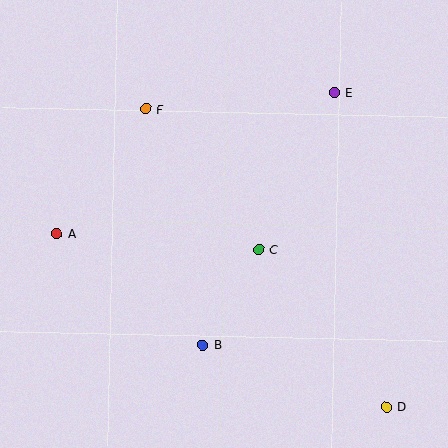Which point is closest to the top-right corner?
Point E is closest to the top-right corner.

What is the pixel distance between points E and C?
The distance between E and C is 174 pixels.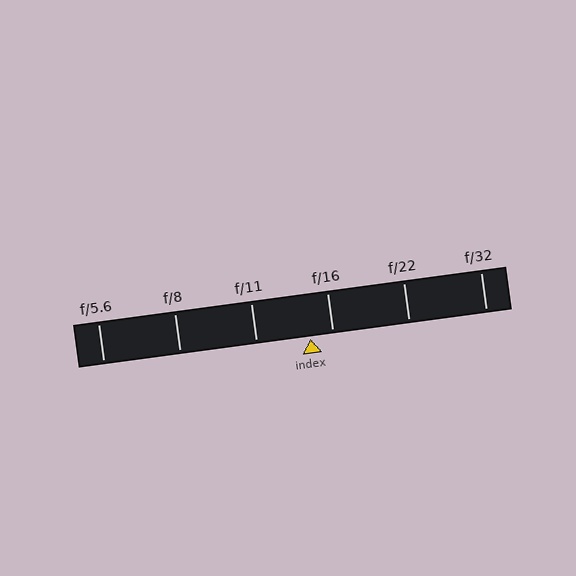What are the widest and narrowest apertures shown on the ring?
The widest aperture shown is f/5.6 and the narrowest is f/32.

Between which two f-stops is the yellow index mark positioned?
The index mark is between f/11 and f/16.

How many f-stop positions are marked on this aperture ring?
There are 6 f-stop positions marked.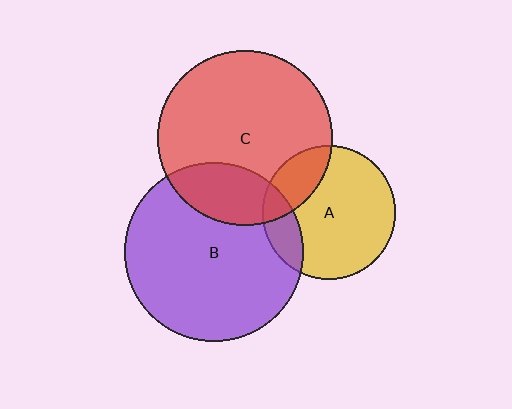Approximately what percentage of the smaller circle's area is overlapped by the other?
Approximately 20%.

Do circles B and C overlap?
Yes.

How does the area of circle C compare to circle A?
Approximately 1.7 times.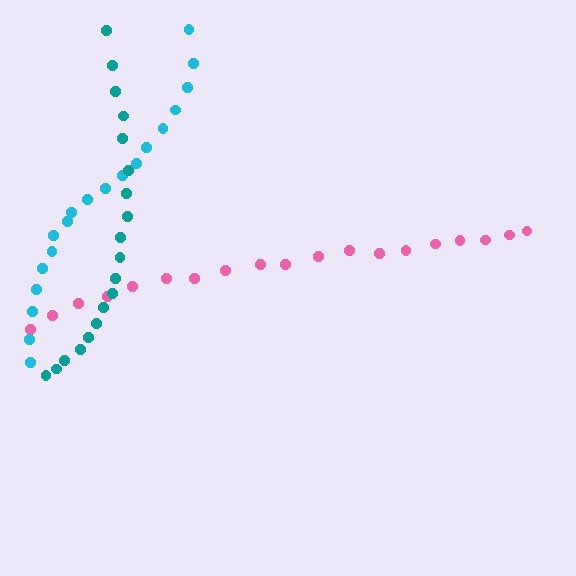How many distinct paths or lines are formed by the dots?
There are 3 distinct paths.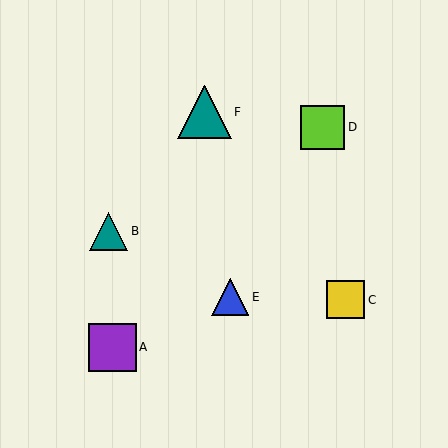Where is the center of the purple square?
The center of the purple square is at (113, 347).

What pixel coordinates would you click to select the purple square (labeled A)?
Click at (113, 347) to select the purple square A.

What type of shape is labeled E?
Shape E is a blue triangle.